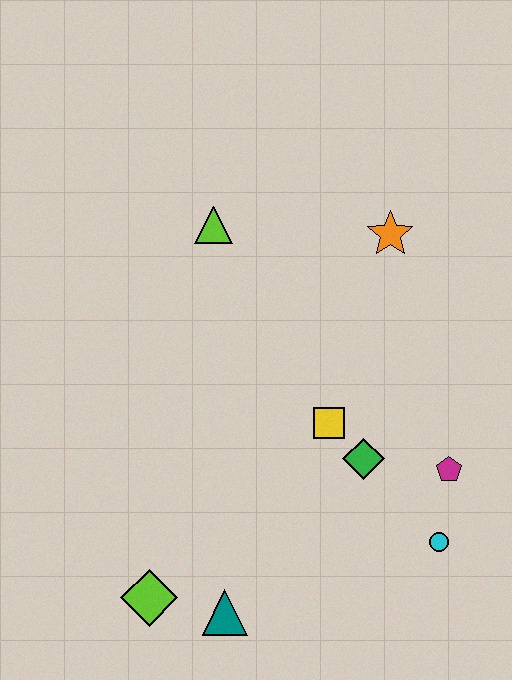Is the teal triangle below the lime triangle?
Yes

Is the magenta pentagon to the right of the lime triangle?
Yes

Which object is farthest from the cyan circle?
The lime triangle is farthest from the cyan circle.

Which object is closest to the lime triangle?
The orange star is closest to the lime triangle.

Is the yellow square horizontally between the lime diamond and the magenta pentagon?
Yes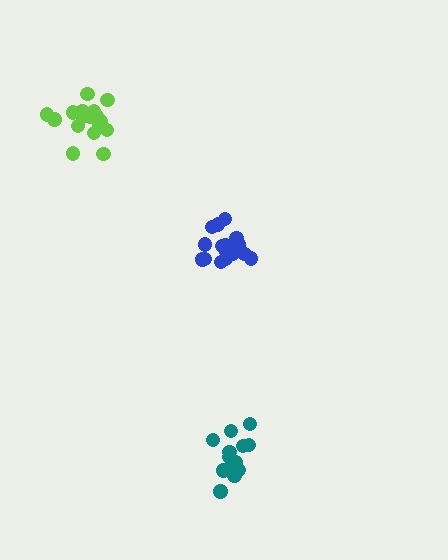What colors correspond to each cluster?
The clusters are colored: teal, blue, lime.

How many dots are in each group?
Group 1: 14 dots, Group 2: 17 dots, Group 3: 18 dots (49 total).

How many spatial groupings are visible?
There are 3 spatial groupings.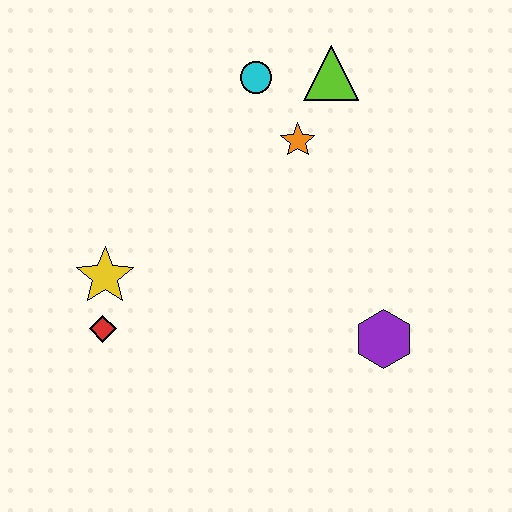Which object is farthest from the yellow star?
The lime triangle is farthest from the yellow star.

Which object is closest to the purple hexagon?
The orange star is closest to the purple hexagon.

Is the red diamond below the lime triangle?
Yes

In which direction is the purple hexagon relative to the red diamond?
The purple hexagon is to the right of the red diamond.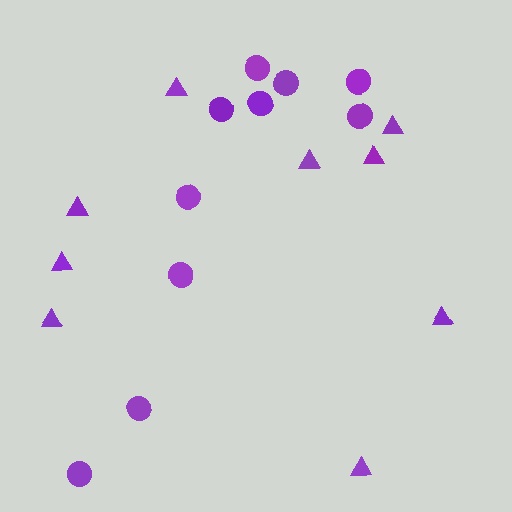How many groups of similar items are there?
There are 2 groups: one group of circles (10) and one group of triangles (9).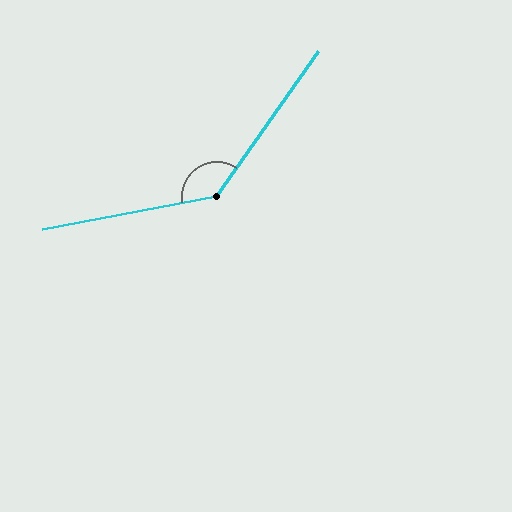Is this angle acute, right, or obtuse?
It is obtuse.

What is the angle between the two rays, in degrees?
Approximately 136 degrees.